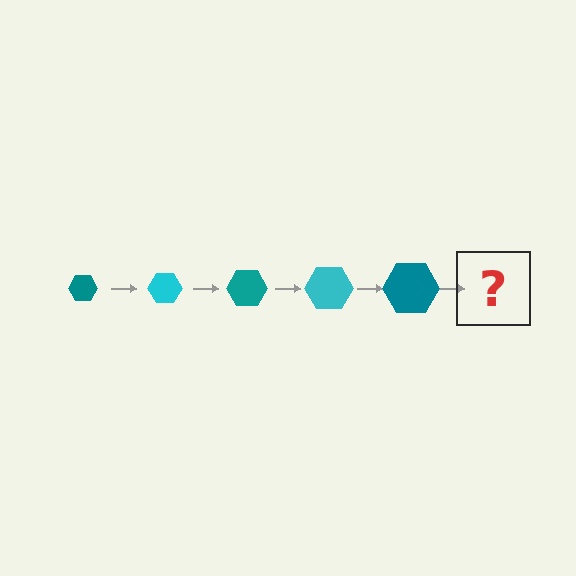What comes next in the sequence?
The next element should be a cyan hexagon, larger than the previous one.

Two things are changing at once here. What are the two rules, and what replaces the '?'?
The two rules are that the hexagon grows larger each step and the color cycles through teal and cyan. The '?' should be a cyan hexagon, larger than the previous one.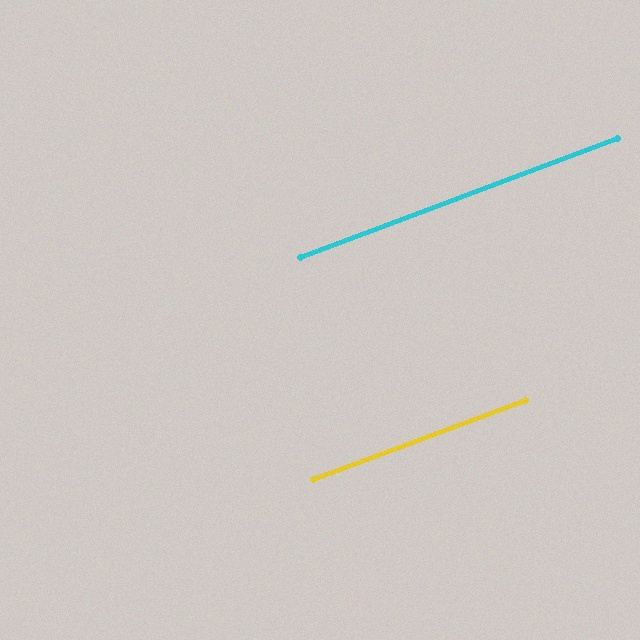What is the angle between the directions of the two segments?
Approximately 0 degrees.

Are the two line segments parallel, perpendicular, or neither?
Parallel — their directions differ by only 0.3°.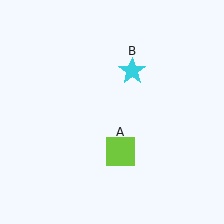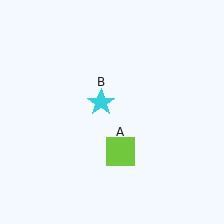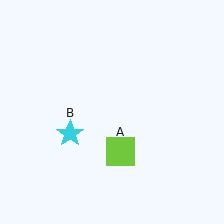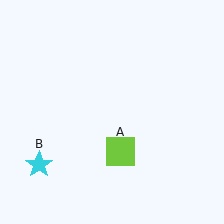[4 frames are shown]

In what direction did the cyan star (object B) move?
The cyan star (object B) moved down and to the left.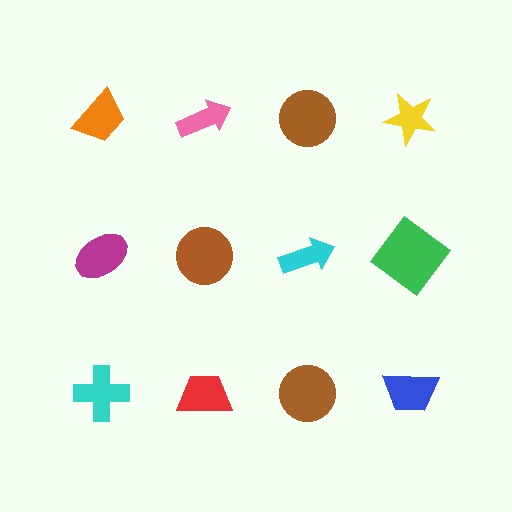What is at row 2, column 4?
A green diamond.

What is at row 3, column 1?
A cyan cross.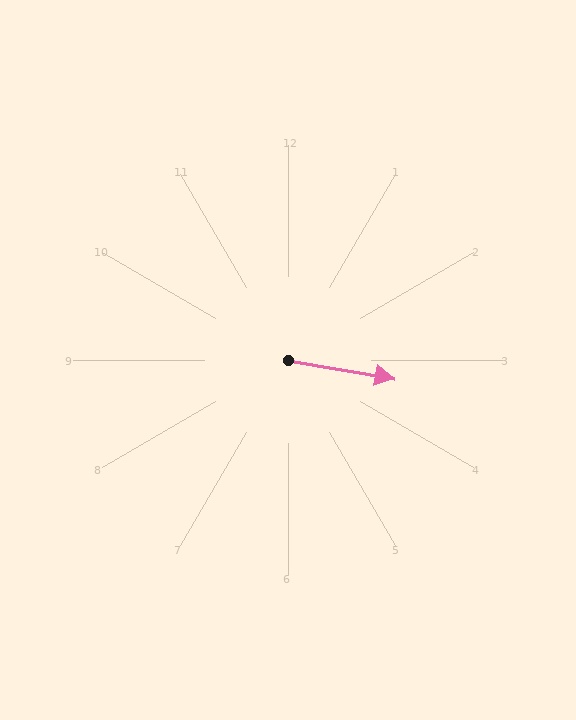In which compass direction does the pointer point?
East.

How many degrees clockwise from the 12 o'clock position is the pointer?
Approximately 100 degrees.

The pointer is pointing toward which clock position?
Roughly 3 o'clock.